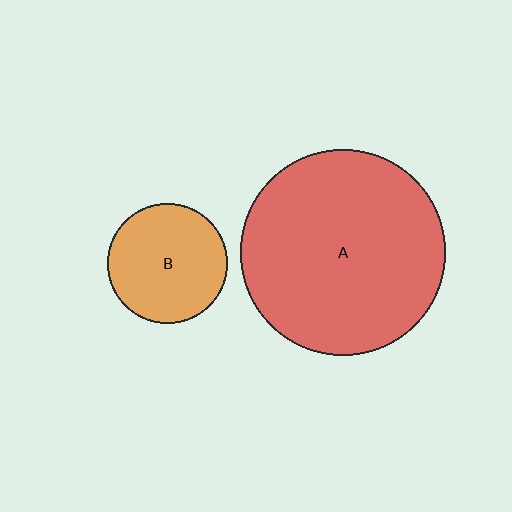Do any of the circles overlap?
No, none of the circles overlap.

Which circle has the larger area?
Circle A (red).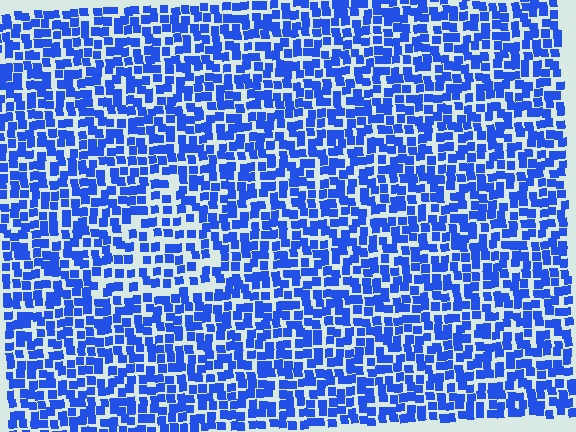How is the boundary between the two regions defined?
The boundary is defined by a change in element density (approximately 1.5x ratio). All elements are the same color, size, and shape.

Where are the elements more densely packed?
The elements are more densely packed outside the triangle boundary.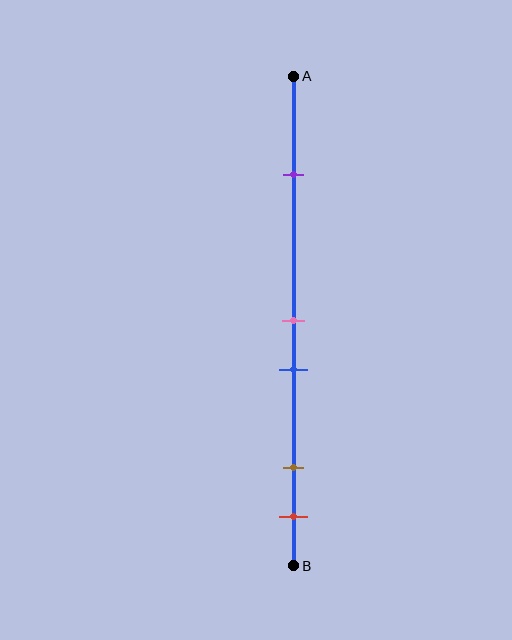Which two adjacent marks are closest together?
The pink and blue marks are the closest adjacent pair.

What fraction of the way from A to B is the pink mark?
The pink mark is approximately 50% (0.5) of the way from A to B.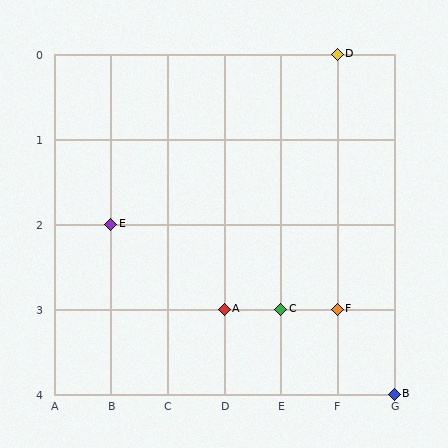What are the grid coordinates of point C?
Point C is at grid coordinates (E, 3).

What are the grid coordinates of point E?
Point E is at grid coordinates (B, 2).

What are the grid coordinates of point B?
Point B is at grid coordinates (G, 4).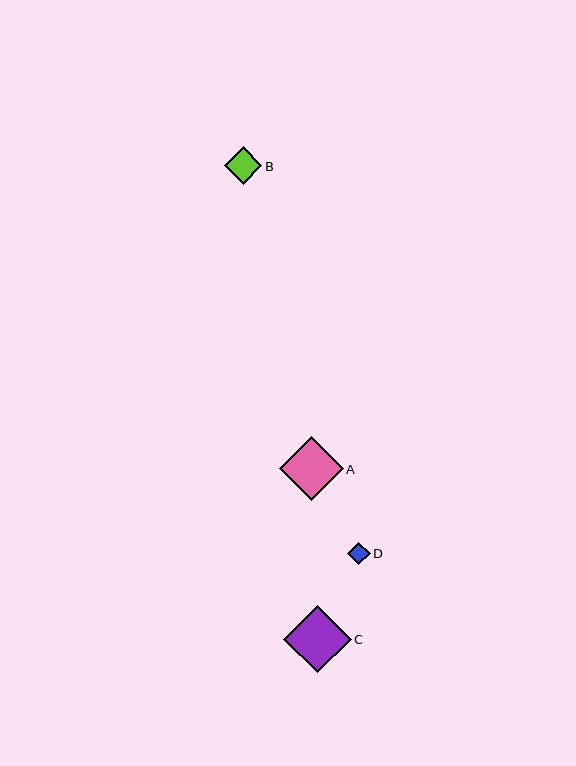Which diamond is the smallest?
Diamond D is the smallest with a size of approximately 22 pixels.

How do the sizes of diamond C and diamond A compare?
Diamond C and diamond A are approximately the same size.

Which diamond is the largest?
Diamond C is the largest with a size of approximately 68 pixels.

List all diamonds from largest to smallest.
From largest to smallest: C, A, B, D.